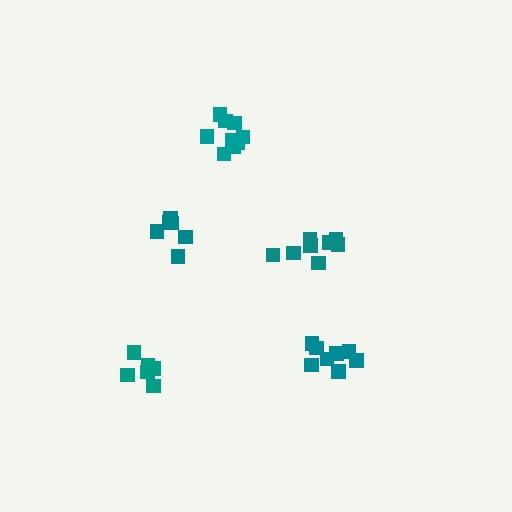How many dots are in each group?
Group 1: 8 dots, Group 2: 6 dots, Group 3: 6 dots, Group 4: 9 dots, Group 5: 9 dots (38 total).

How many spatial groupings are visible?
There are 5 spatial groupings.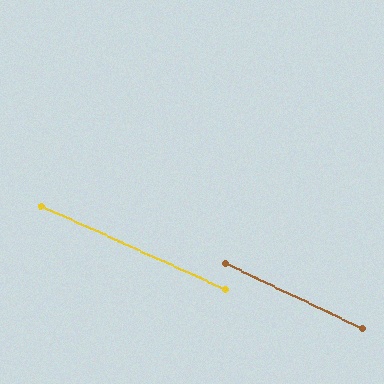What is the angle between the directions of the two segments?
Approximately 1 degree.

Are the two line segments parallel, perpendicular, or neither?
Parallel — their directions differ by only 1.0°.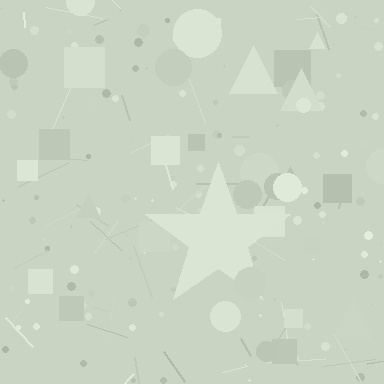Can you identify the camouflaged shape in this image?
The camouflaged shape is a star.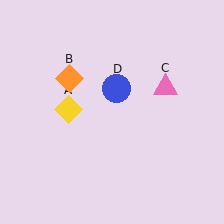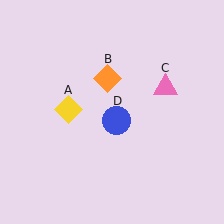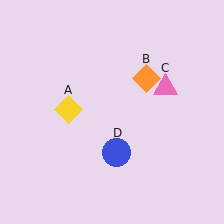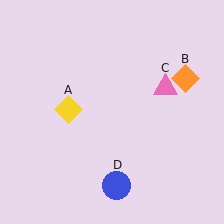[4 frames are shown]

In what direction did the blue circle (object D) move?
The blue circle (object D) moved down.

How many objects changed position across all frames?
2 objects changed position: orange diamond (object B), blue circle (object D).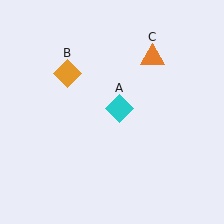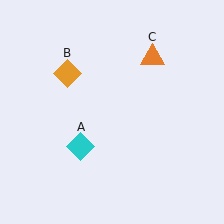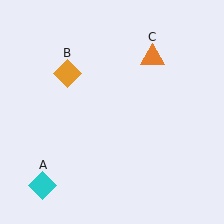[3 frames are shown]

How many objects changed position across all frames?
1 object changed position: cyan diamond (object A).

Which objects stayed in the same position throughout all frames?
Orange diamond (object B) and orange triangle (object C) remained stationary.